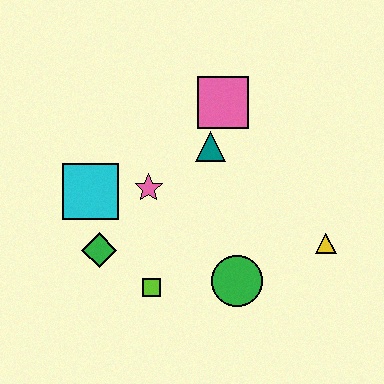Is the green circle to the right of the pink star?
Yes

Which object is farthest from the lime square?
The pink square is farthest from the lime square.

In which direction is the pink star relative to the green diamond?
The pink star is above the green diamond.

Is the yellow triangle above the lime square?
Yes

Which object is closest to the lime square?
The green diamond is closest to the lime square.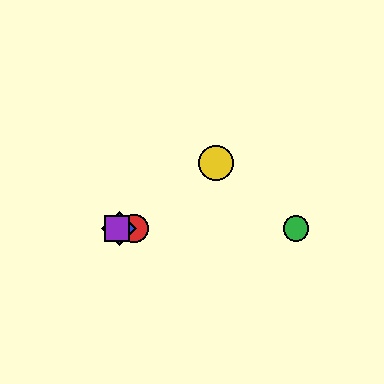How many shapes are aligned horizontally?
4 shapes (the red circle, the blue diamond, the green circle, the purple square) are aligned horizontally.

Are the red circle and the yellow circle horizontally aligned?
No, the red circle is at y≈229 and the yellow circle is at y≈163.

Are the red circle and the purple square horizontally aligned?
Yes, both are at y≈229.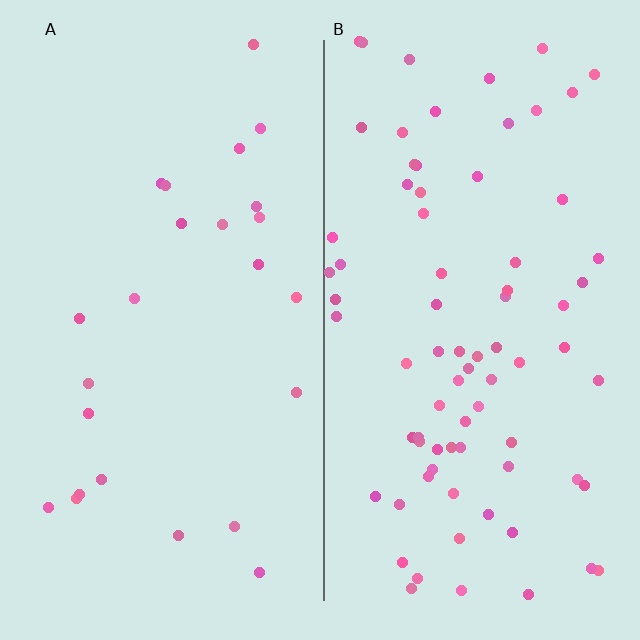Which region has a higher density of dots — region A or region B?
B (the right).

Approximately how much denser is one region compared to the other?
Approximately 3.2× — region B over region A.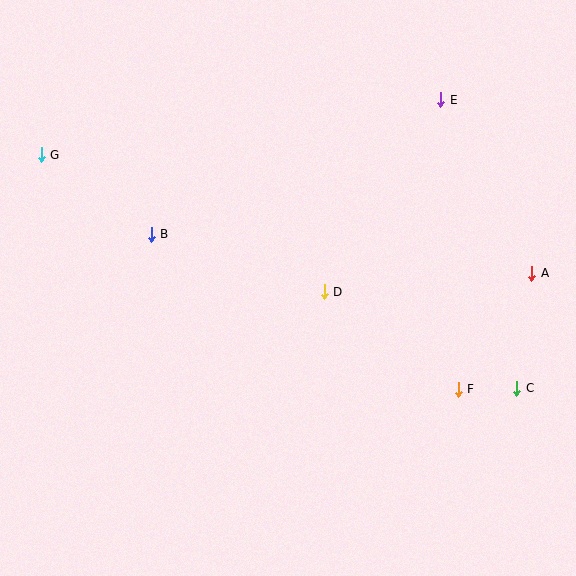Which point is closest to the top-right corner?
Point E is closest to the top-right corner.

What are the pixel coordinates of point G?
Point G is at (41, 155).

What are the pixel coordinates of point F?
Point F is at (458, 389).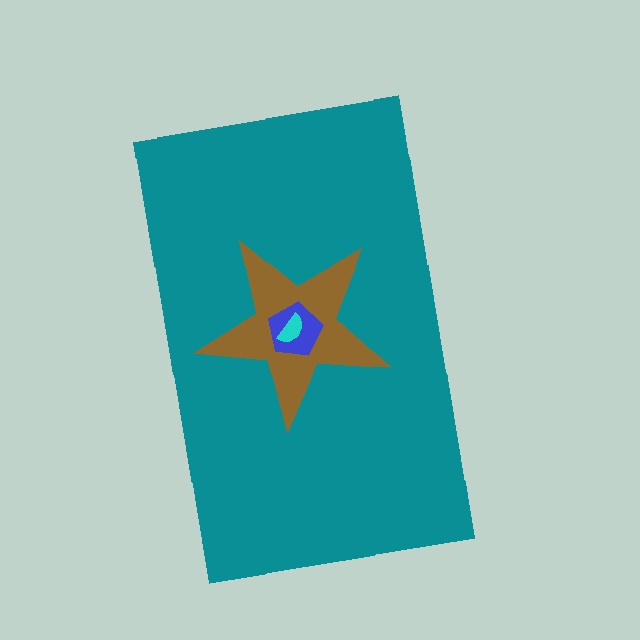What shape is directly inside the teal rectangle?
The brown star.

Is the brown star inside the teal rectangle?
Yes.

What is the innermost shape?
The cyan semicircle.